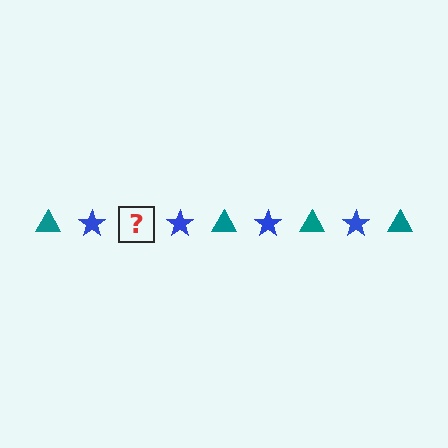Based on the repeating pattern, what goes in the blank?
The blank should be a teal triangle.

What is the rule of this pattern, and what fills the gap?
The rule is that the pattern alternates between teal triangle and blue star. The gap should be filled with a teal triangle.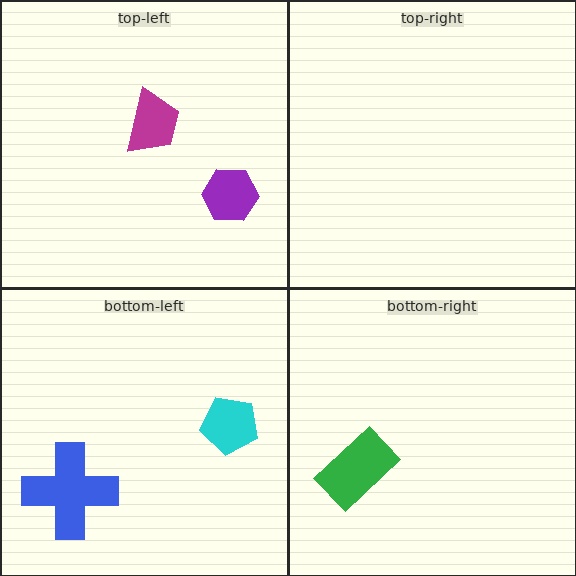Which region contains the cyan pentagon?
The bottom-left region.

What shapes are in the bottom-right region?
The green rectangle.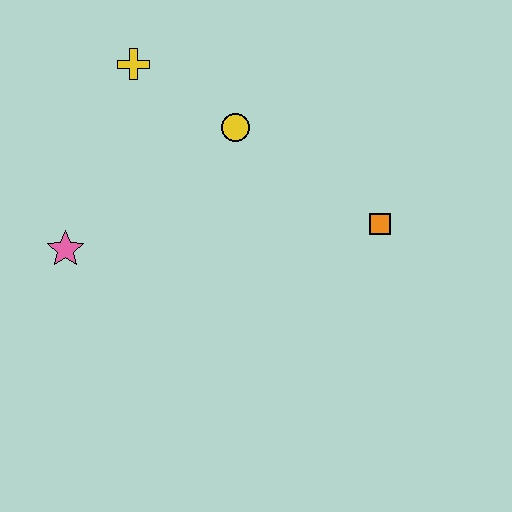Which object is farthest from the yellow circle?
The pink star is farthest from the yellow circle.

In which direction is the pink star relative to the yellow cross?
The pink star is below the yellow cross.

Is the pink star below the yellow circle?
Yes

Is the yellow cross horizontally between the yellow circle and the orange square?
No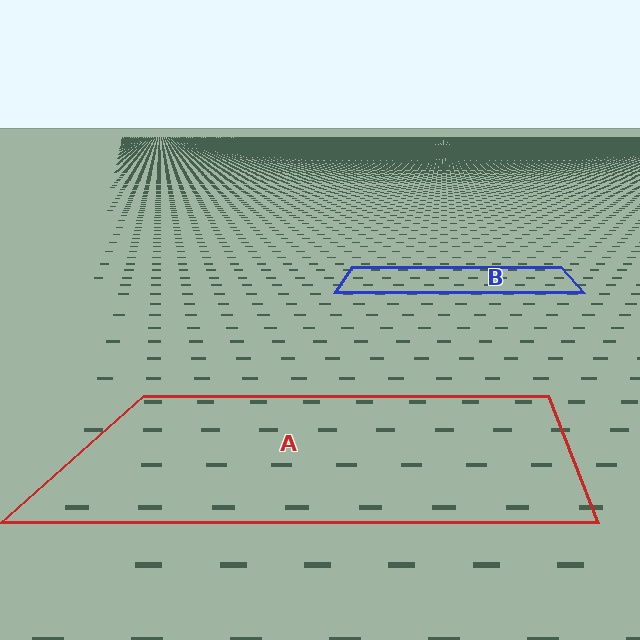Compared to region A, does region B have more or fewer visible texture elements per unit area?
Region B has more texture elements per unit area — they are packed more densely because it is farther away.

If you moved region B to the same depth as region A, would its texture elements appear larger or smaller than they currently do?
They would appear larger. At a closer depth, the same texture elements are projected at a bigger on-screen size.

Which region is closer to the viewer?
Region A is closer. The texture elements there are larger and more spread out.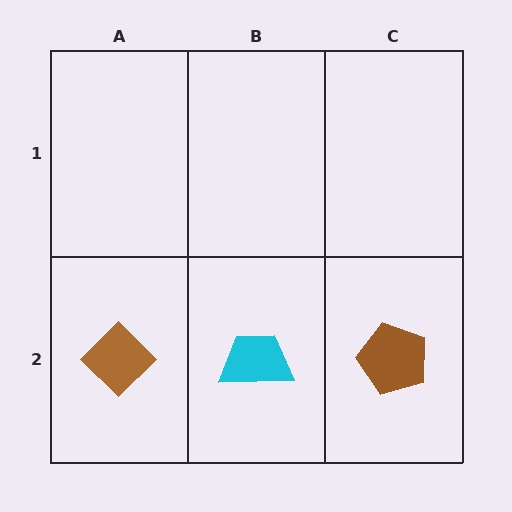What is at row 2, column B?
A cyan trapezoid.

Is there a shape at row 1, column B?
No, that cell is empty.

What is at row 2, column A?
A brown diamond.